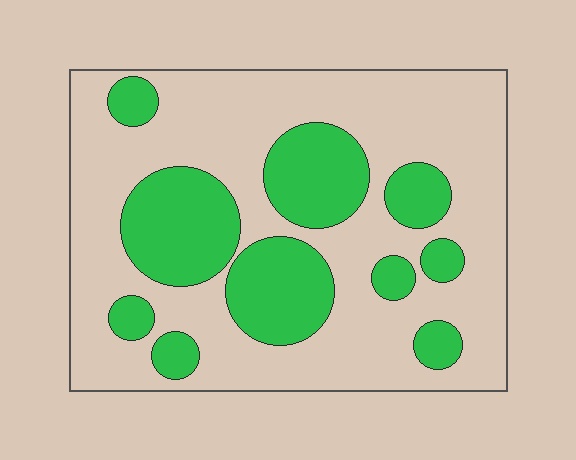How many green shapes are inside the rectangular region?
10.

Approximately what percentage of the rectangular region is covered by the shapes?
Approximately 30%.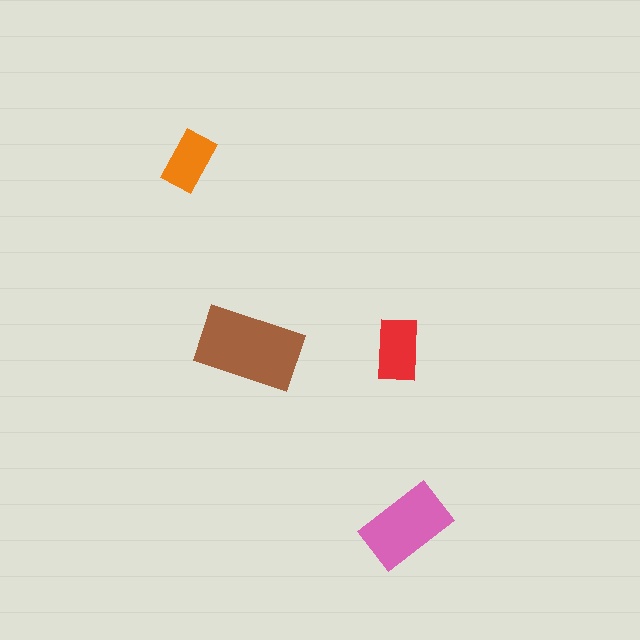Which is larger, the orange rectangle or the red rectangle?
The red one.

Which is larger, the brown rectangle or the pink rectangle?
The brown one.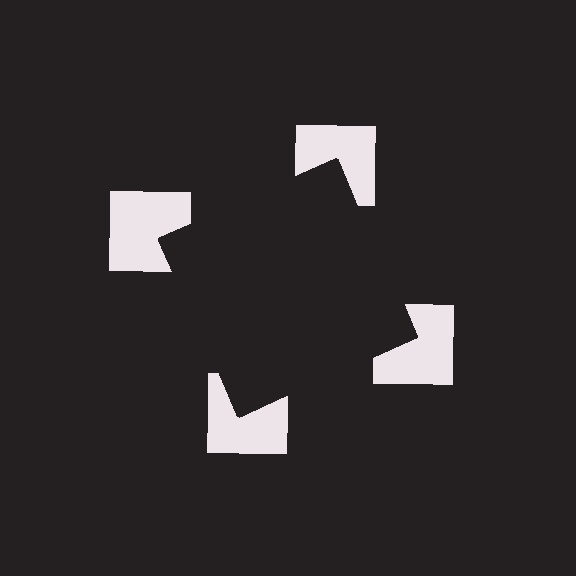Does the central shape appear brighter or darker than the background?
It typically appears slightly darker than the background, even though no actual brightness change is drawn.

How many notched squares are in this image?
There are 4 — one at each vertex of the illusory square.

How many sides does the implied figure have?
4 sides.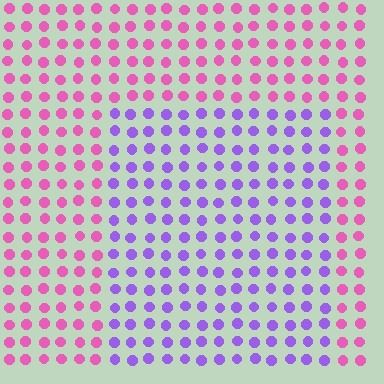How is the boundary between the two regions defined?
The boundary is defined purely by a slight shift in hue (about 55 degrees). Spacing, size, and orientation are identical on both sides.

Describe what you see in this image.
The image is filled with small pink elements in a uniform arrangement. A rectangle-shaped region is visible where the elements are tinted to a slightly different hue, forming a subtle color boundary.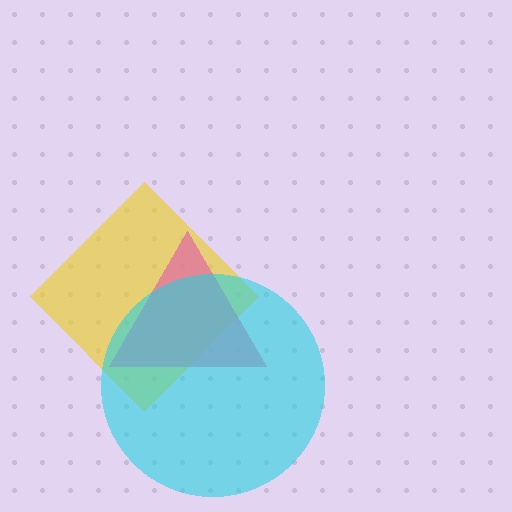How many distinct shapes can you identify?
There are 3 distinct shapes: a yellow diamond, a pink triangle, a cyan circle.